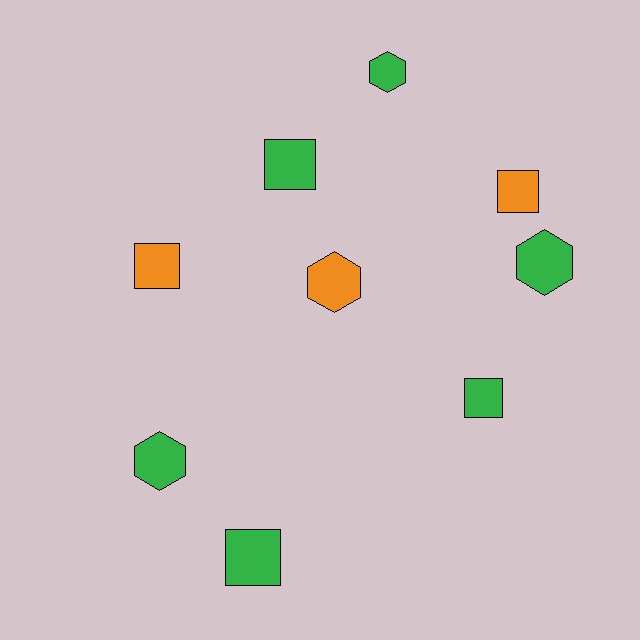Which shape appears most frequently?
Square, with 5 objects.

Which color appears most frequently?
Green, with 6 objects.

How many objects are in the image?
There are 9 objects.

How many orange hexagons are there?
There is 1 orange hexagon.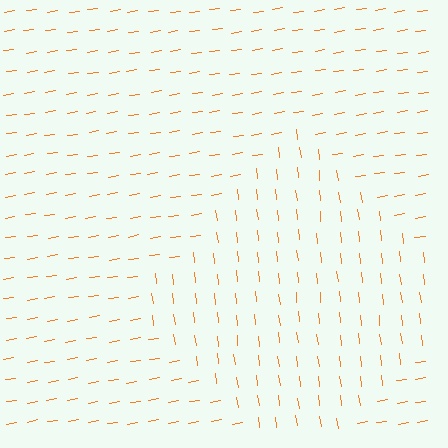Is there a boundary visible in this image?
Yes, there is a texture boundary formed by a change in line orientation.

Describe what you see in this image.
The image is filled with small orange line segments. A diamond region in the image has lines oriented differently from the surrounding lines, creating a visible texture boundary.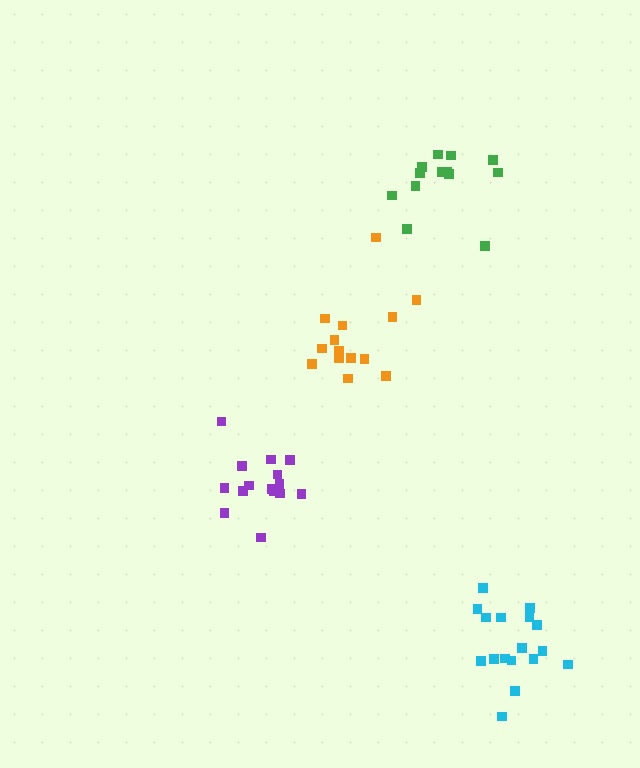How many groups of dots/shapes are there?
There are 4 groups.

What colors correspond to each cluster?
The clusters are colored: green, orange, purple, cyan.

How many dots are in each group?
Group 1: 13 dots, Group 2: 14 dots, Group 3: 15 dots, Group 4: 17 dots (59 total).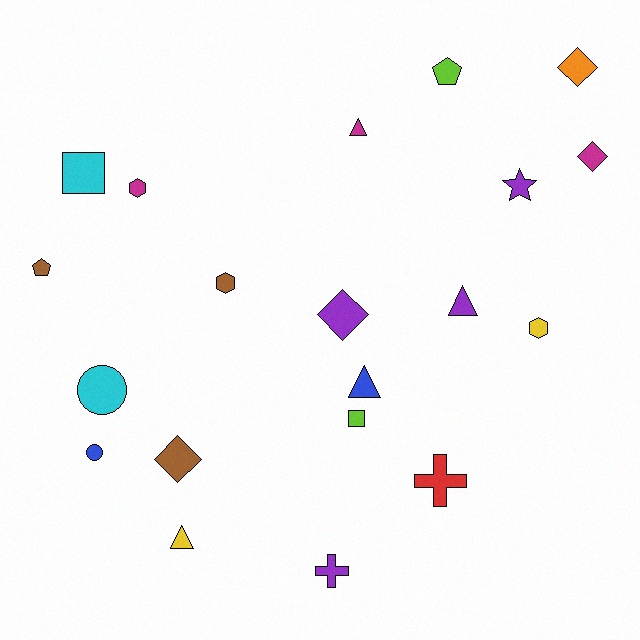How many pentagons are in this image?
There are 2 pentagons.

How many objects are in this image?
There are 20 objects.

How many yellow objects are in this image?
There are 2 yellow objects.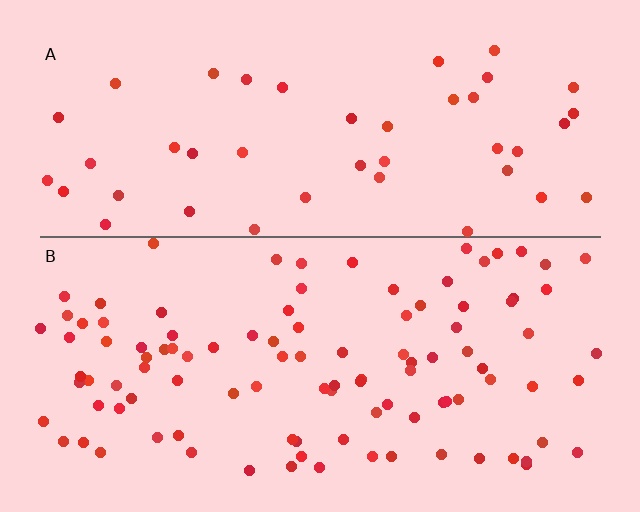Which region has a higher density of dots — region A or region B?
B (the bottom).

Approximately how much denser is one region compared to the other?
Approximately 2.4× — region B over region A.